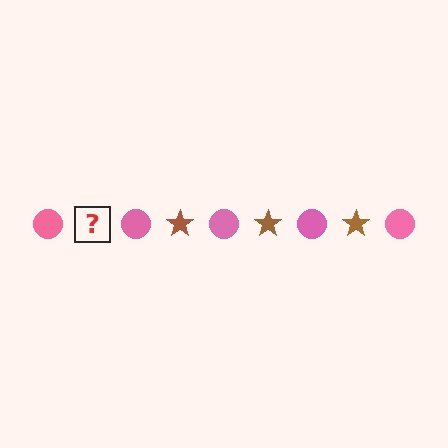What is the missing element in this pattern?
The missing element is a brown star.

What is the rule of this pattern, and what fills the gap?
The rule is that the pattern alternates between pink circle and brown star. The gap should be filled with a brown star.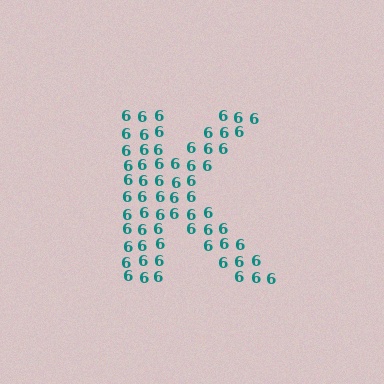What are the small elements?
The small elements are digit 6's.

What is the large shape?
The large shape is the letter K.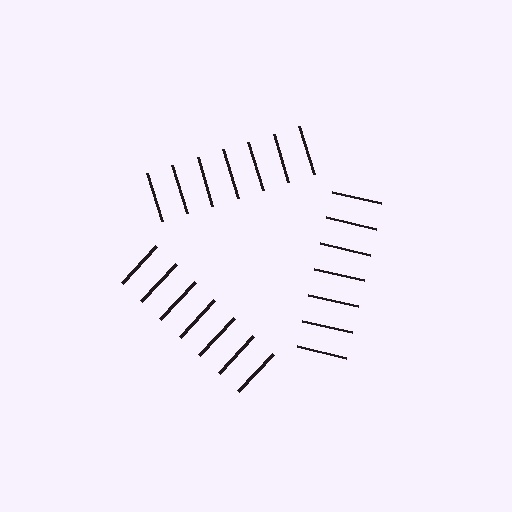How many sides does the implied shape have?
3 sides — the line-ends trace a triangle.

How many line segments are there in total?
21 — 7 along each of the 3 edges.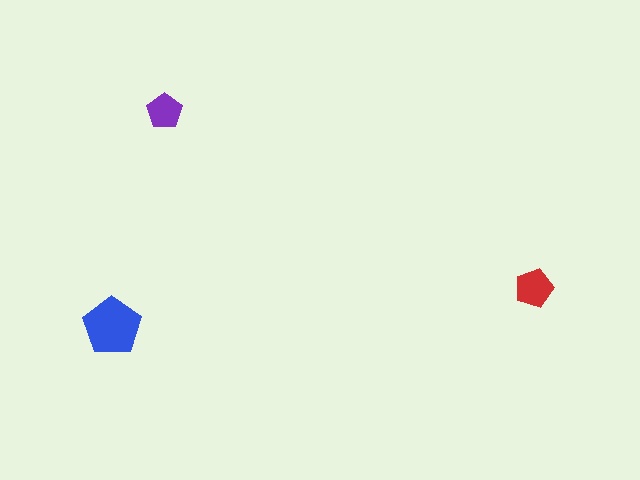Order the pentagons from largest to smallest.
the blue one, the red one, the purple one.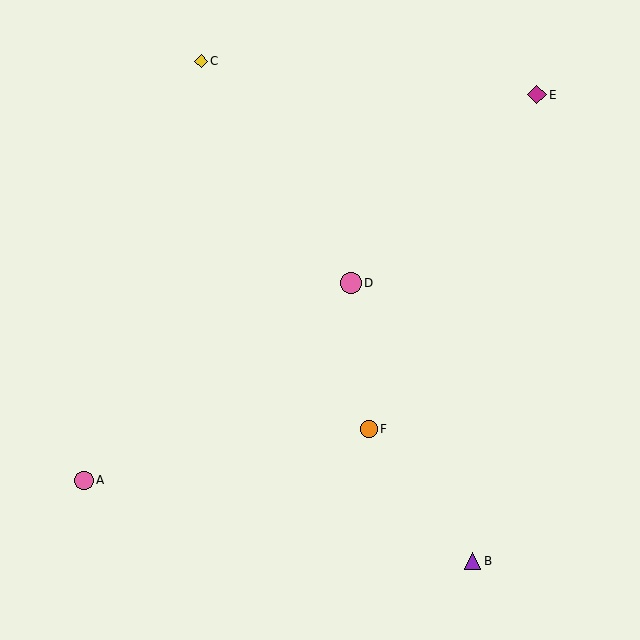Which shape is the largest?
The pink circle (labeled D) is the largest.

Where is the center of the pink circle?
The center of the pink circle is at (84, 480).